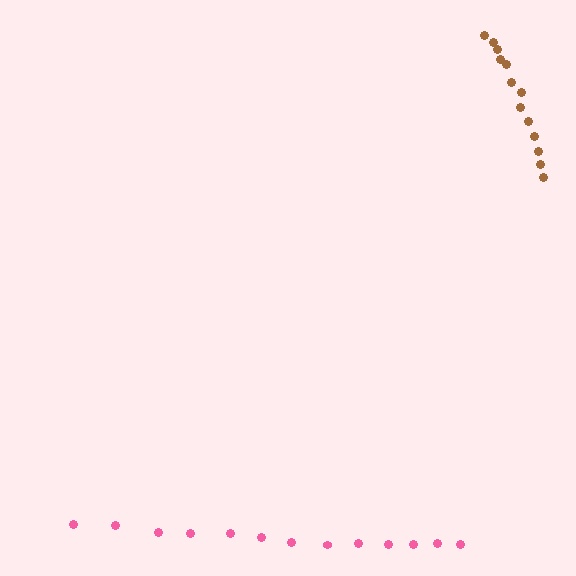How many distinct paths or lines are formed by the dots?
There are 2 distinct paths.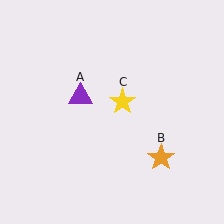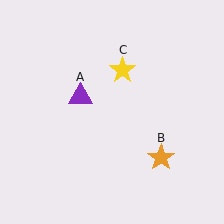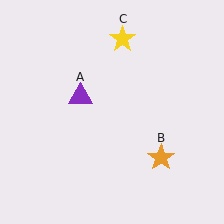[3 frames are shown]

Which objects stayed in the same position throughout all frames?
Purple triangle (object A) and orange star (object B) remained stationary.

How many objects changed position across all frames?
1 object changed position: yellow star (object C).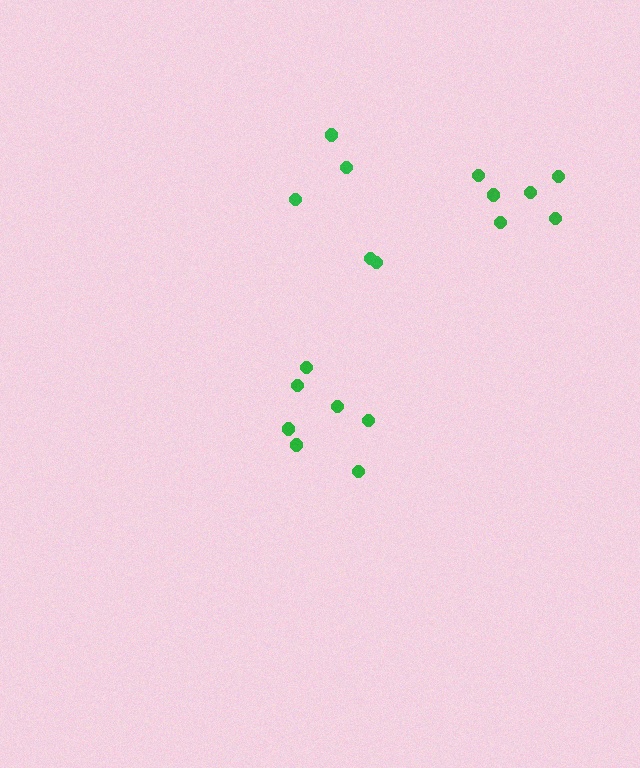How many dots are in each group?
Group 1: 7 dots, Group 2: 5 dots, Group 3: 6 dots (18 total).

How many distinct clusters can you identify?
There are 3 distinct clusters.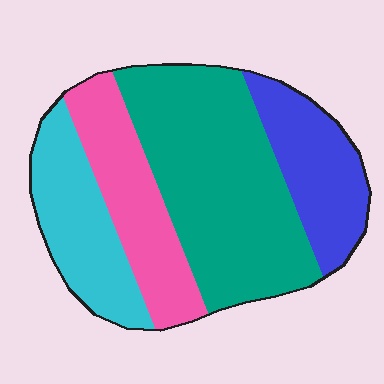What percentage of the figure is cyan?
Cyan covers 19% of the figure.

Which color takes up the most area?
Teal, at roughly 40%.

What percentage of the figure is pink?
Pink takes up less than a quarter of the figure.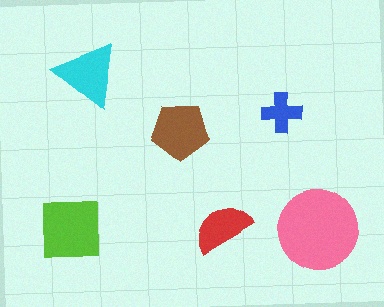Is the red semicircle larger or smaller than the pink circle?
Smaller.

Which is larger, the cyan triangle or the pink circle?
The pink circle.